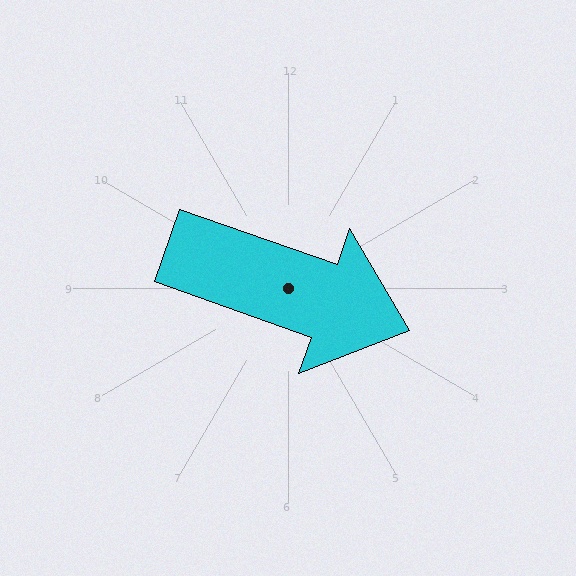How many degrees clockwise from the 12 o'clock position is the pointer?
Approximately 109 degrees.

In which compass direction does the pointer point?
East.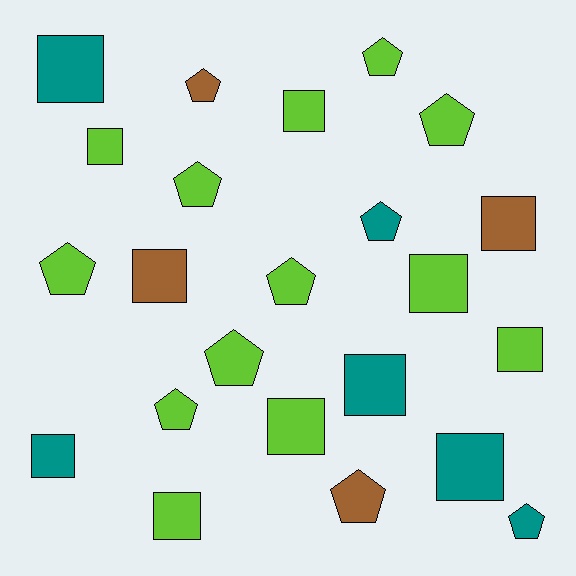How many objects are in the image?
There are 23 objects.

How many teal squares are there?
There are 4 teal squares.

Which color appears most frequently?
Lime, with 13 objects.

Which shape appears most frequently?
Square, with 12 objects.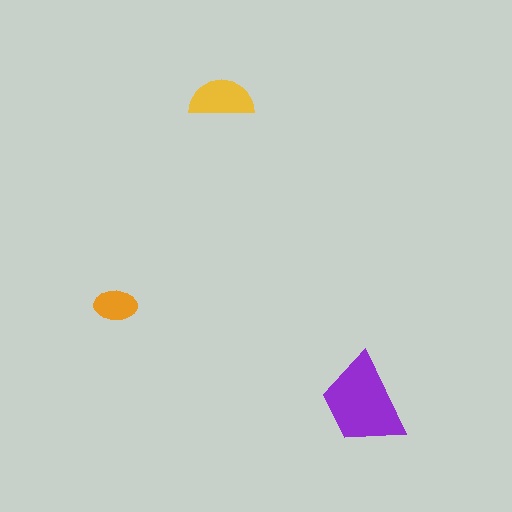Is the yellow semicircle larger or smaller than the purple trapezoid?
Smaller.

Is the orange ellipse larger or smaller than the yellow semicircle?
Smaller.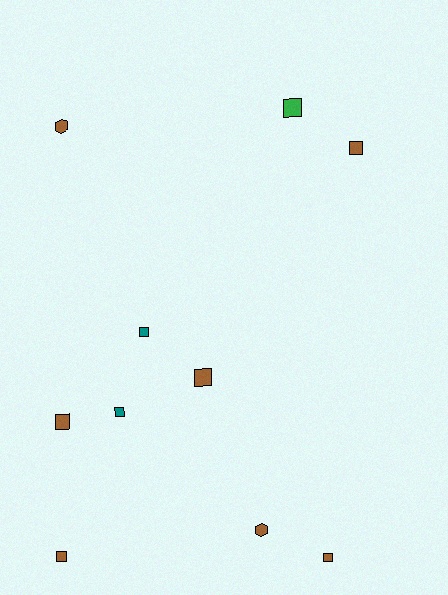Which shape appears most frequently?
Square, with 8 objects.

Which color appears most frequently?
Brown, with 7 objects.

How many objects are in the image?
There are 10 objects.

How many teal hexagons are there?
There are no teal hexagons.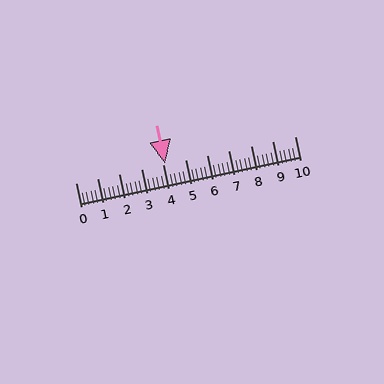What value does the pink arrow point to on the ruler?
The pink arrow points to approximately 4.1.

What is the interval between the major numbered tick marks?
The major tick marks are spaced 1 units apart.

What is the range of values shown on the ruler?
The ruler shows values from 0 to 10.